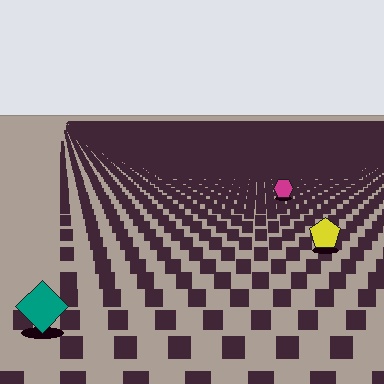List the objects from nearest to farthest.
From nearest to farthest: the teal diamond, the yellow pentagon, the magenta hexagon.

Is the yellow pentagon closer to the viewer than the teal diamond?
No. The teal diamond is closer — you can tell from the texture gradient: the ground texture is coarser near it.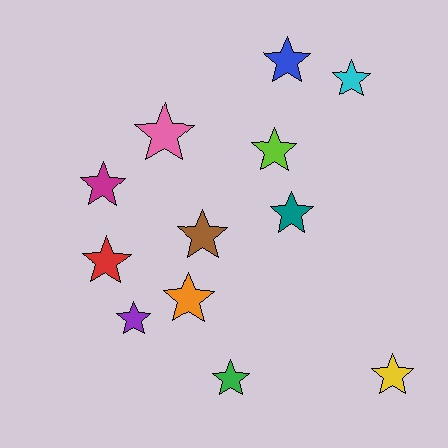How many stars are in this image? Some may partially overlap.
There are 12 stars.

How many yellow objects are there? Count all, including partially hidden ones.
There is 1 yellow object.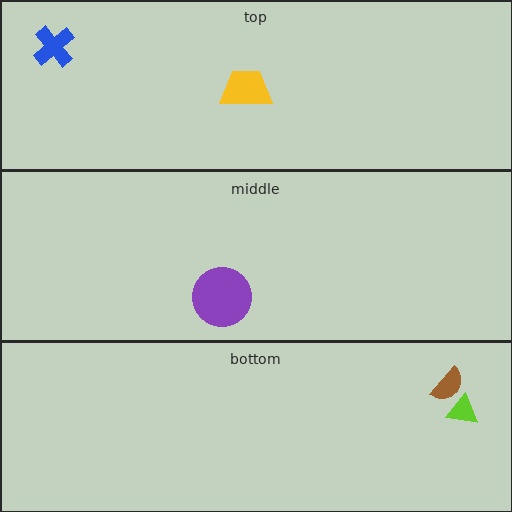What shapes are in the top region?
The blue cross, the yellow trapezoid.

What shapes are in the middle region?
The purple circle.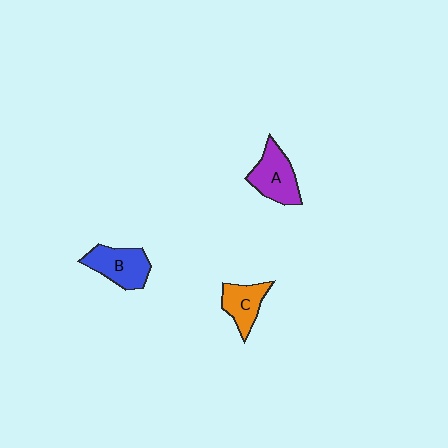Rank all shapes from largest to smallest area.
From largest to smallest: A (purple), B (blue), C (orange).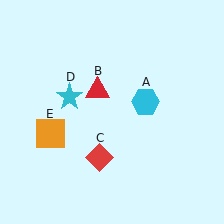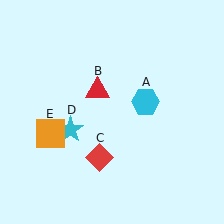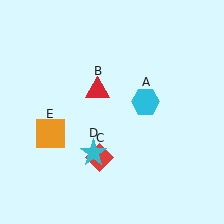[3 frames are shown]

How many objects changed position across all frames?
1 object changed position: cyan star (object D).